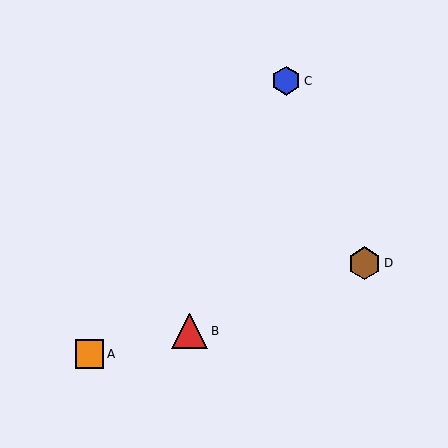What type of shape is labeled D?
Shape D is a brown hexagon.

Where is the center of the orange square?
The center of the orange square is at (90, 354).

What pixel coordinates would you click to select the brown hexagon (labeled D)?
Click at (365, 263) to select the brown hexagon D.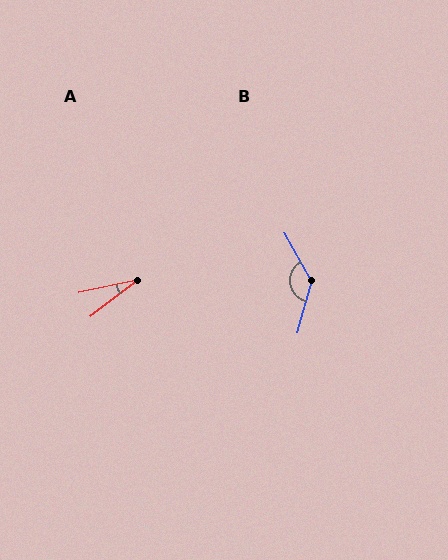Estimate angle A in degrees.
Approximately 25 degrees.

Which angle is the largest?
B, at approximately 136 degrees.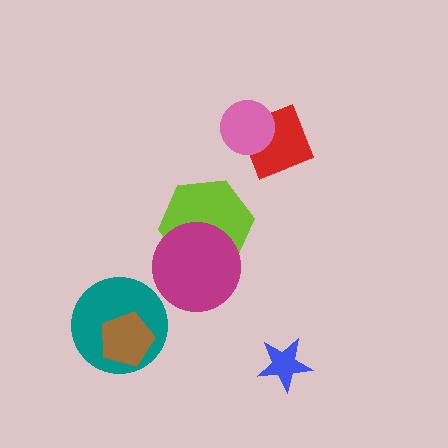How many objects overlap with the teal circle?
1 object overlaps with the teal circle.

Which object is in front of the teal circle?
The brown pentagon is in front of the teal circle.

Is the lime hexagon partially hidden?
Yes, it is partially covered by another shape.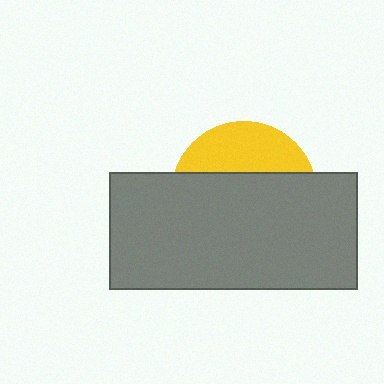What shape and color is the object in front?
The object in front is a gray rectangle.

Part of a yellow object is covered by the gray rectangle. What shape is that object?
It is a circle.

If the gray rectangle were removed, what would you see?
You would see the complete yellow circle.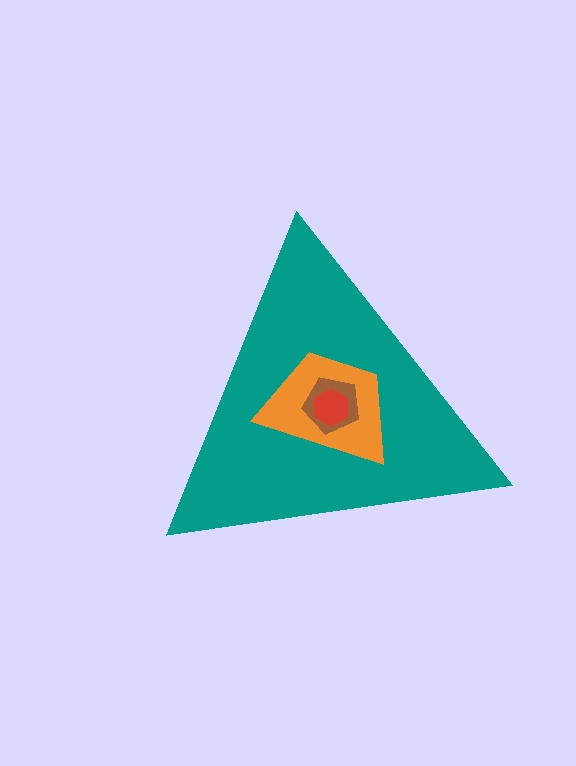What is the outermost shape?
The teal triangle.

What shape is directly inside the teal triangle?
The orange trapezoid.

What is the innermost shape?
The red hexagon.